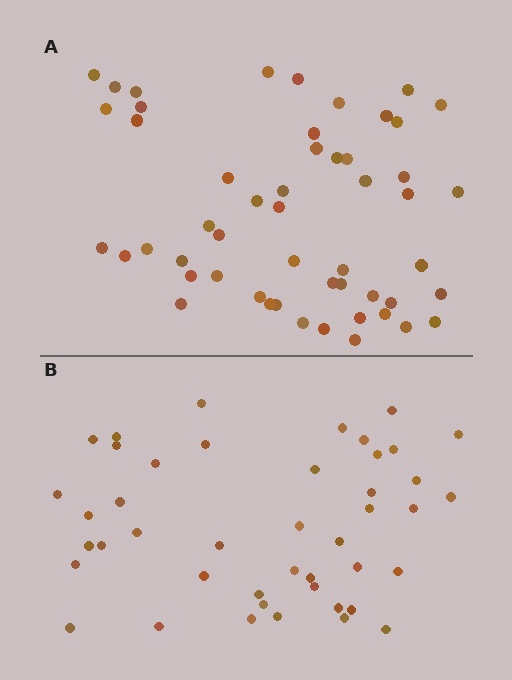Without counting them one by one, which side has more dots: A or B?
Region A (the top region) has more dots.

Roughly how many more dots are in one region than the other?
Region A has roughly 8 or so more dots than region B.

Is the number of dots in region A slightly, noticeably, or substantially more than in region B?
Region A has only slightly more — the two regions are fairly close. The ratio is roughly 1.2 to 1.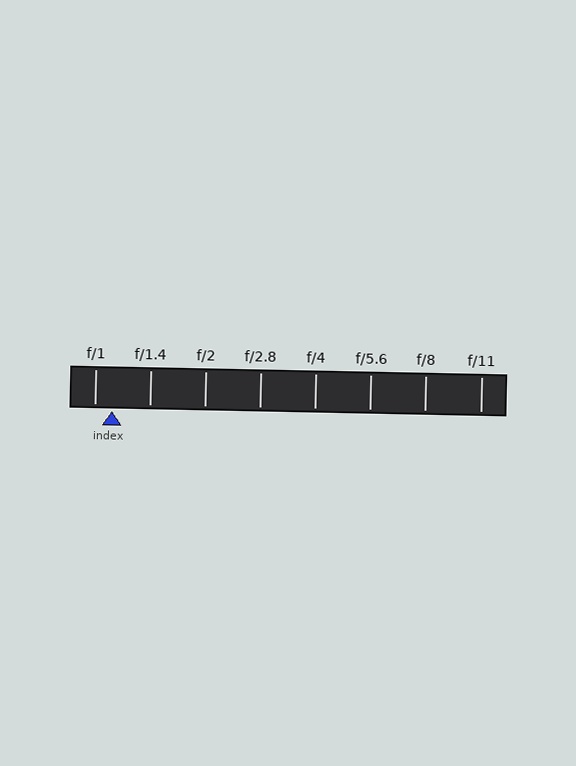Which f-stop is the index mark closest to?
The index mark is closest to f/1.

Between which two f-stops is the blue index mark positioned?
The index mark is between f/1 and f/1.4.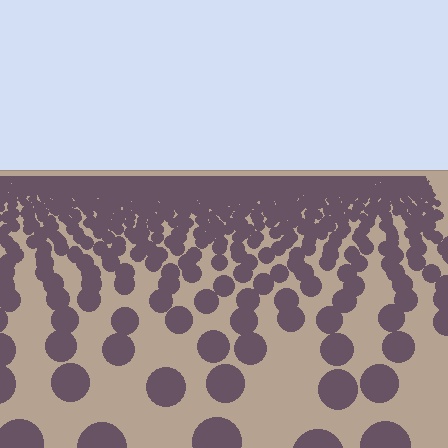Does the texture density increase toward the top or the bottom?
Density increases toward the top.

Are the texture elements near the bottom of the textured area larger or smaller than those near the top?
Larger. Near the bottom, elements are closer to the viewer and appear at a bigger on-screen size.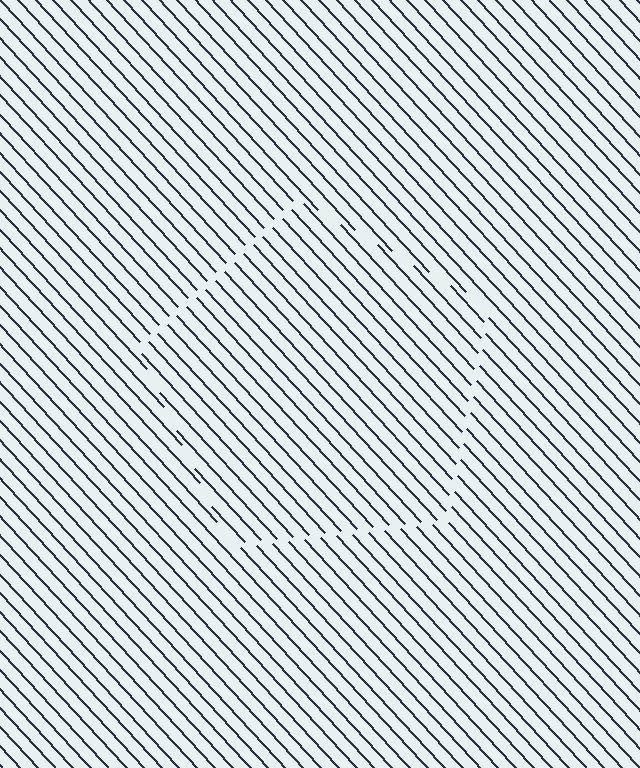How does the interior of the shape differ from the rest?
The interior of the shape contains the same grating, shifted by half a period — the contour is defined by the phase discontinuity where line-ends from the inner and outer gratings abut.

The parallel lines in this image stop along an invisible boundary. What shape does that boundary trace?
An illusory pentagon. The interior of the shape contains the same grating, shifted by half a period — the contour is defined by the phase discontinuity where line-ends from the inner and outer gratings abut.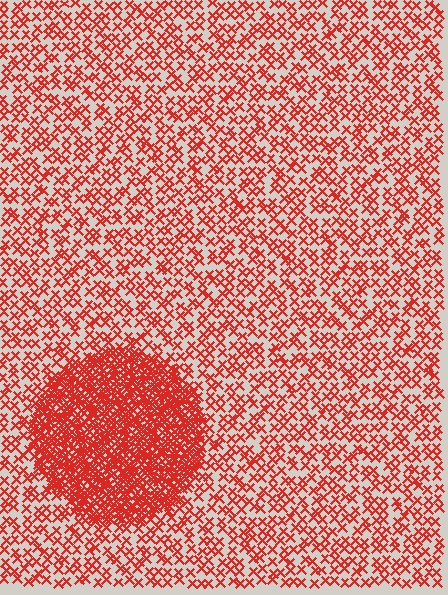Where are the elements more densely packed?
The elements are more densely packed inside the circle boundary.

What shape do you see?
I see a circle.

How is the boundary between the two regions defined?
The boundary is defined by a change in element density (approximately 2.9x ratio). All elements are the same color, size, and shape.